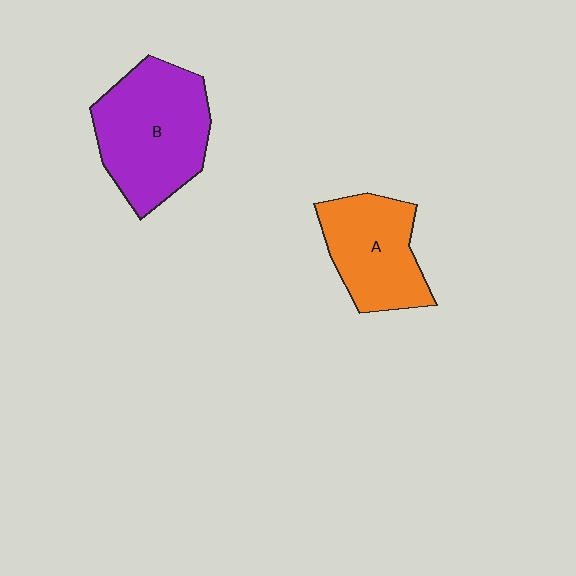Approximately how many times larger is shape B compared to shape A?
Approximately 1.3 times.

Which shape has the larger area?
Shape B (purple).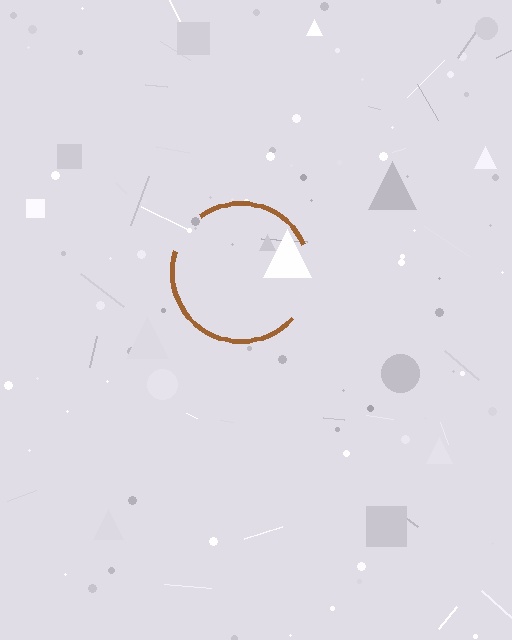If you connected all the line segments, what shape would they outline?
They would outline a circle.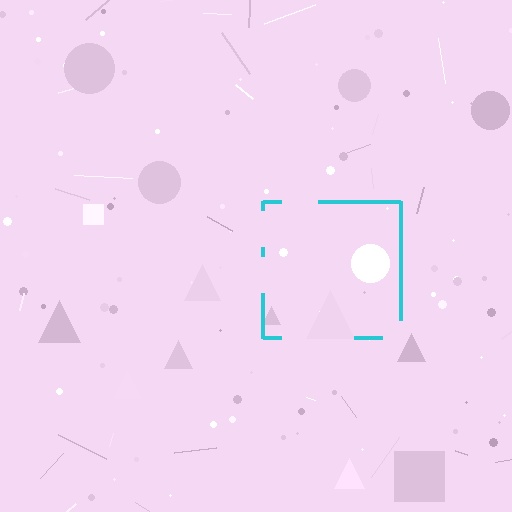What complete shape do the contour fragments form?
The contour fragments form a square.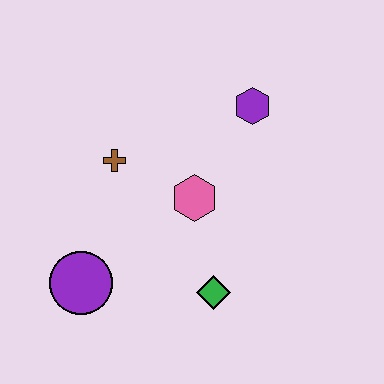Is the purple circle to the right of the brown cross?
No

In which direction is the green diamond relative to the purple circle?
The green diamond is to the right of the purple circle.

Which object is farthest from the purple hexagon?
The purple circle is farthest from the purple hexagon.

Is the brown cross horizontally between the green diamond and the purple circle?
Yes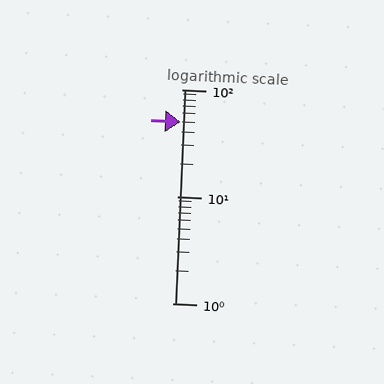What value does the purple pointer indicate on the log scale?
The pointer indicates approximately 50.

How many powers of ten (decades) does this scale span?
The scale spans 2 decades, from 1 to 100.